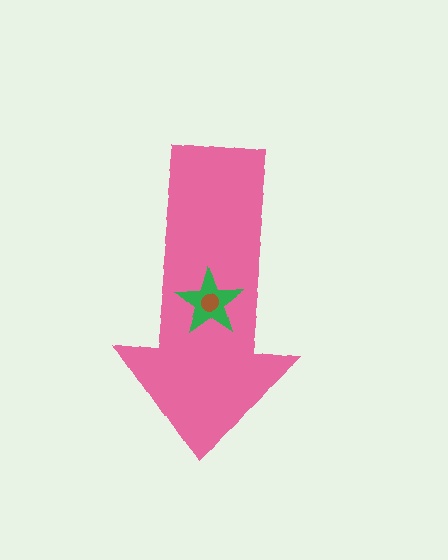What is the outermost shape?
The pink arrow.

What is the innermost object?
The brown circle.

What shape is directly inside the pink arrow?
The green star.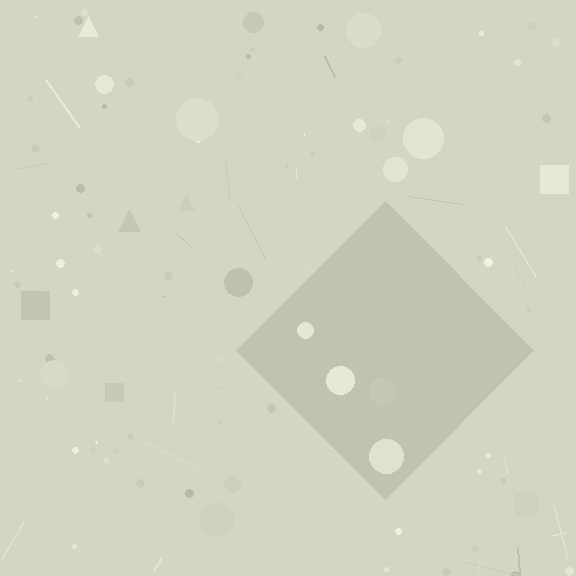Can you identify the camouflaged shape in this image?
The camouflaged shape is a diamond.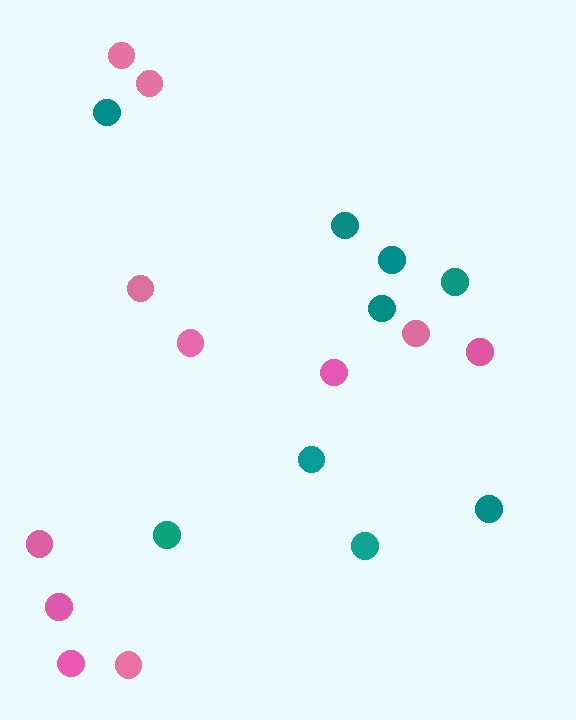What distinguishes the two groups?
There are 2 groups: one group of teal circles (9) and one group of pink circles (11).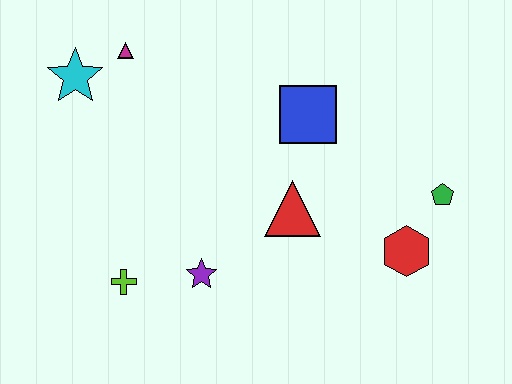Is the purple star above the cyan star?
No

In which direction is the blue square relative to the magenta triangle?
The blue square is to the right of the magenta triangle.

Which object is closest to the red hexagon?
The green pentagon is closest to the red hexagon.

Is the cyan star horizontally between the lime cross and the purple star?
No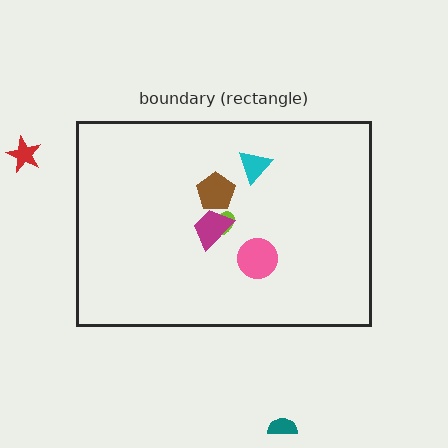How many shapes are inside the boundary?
5 inside, 2 outside.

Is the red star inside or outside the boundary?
Outside.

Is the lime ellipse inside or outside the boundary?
Inside.